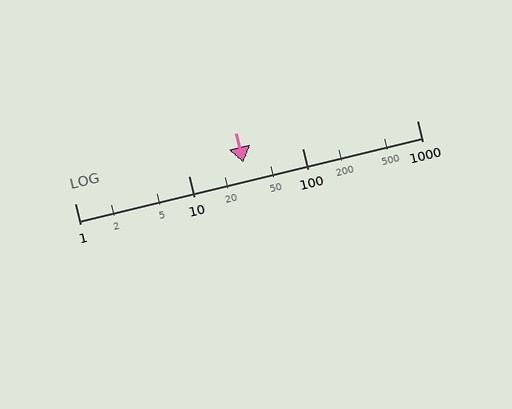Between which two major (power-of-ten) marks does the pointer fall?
The pointer is between 10 and 100.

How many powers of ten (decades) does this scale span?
The scale spans 3 decades, from 1 to 1000.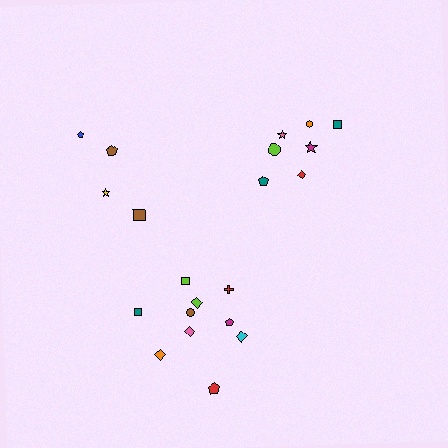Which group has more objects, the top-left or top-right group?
The top-right group.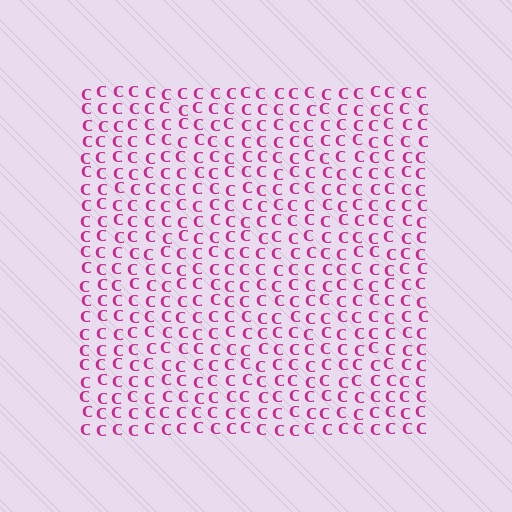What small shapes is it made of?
It is made of small letter C's.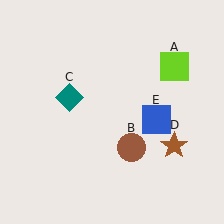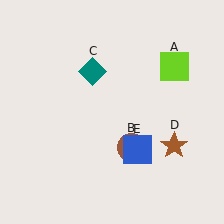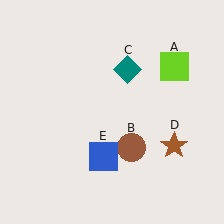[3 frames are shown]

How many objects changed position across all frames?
2 objects changed position: teal diamond (object C), blue square (object E).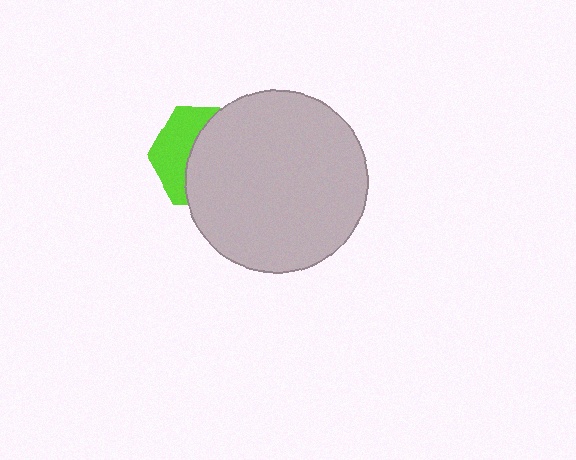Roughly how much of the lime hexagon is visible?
A small part of it is visible (roughly 39%).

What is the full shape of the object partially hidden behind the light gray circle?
The partially hidden object is a lime hexagon.